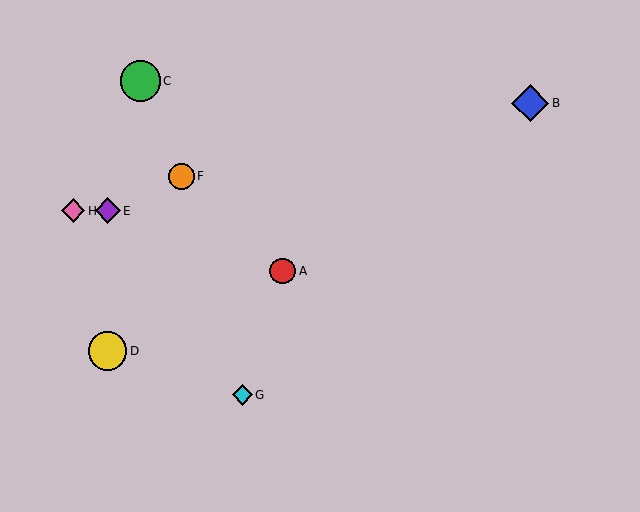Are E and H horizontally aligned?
Yes, both are at y≈211.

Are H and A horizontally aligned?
No, H is at y≈211 and A is at y≈271.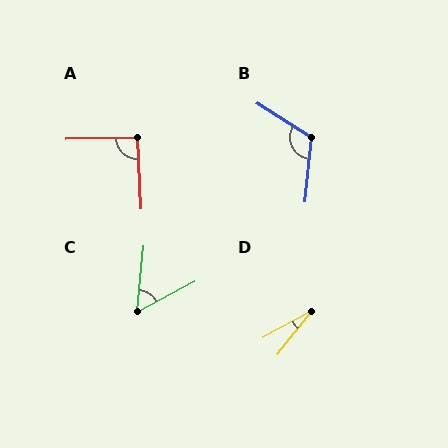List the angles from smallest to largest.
D (23°), C (57°), A (91°), B (117°).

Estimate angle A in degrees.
Approximately 91 degrees.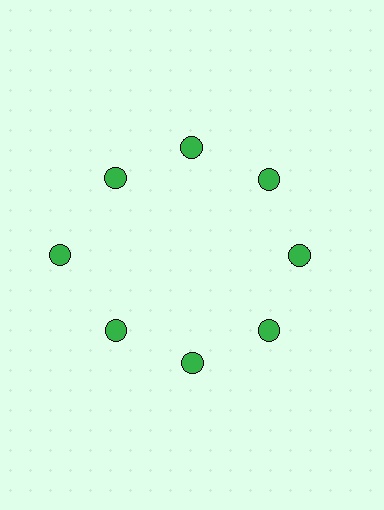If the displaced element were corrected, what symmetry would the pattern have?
It would have 8-fold rotational symmetry — the pattern would map onto itself every 45 degrees.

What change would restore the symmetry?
The symmetry would be restored by moving it inward, back onto the ring so that all 8 circles sit at equal angles and equal distance from the center.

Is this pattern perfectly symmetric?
No. The 8 green circles are arranged in a ring, but one element near the 9 o'clock position is pushed outward from the center, breaking the 8-fold rotational symmetry.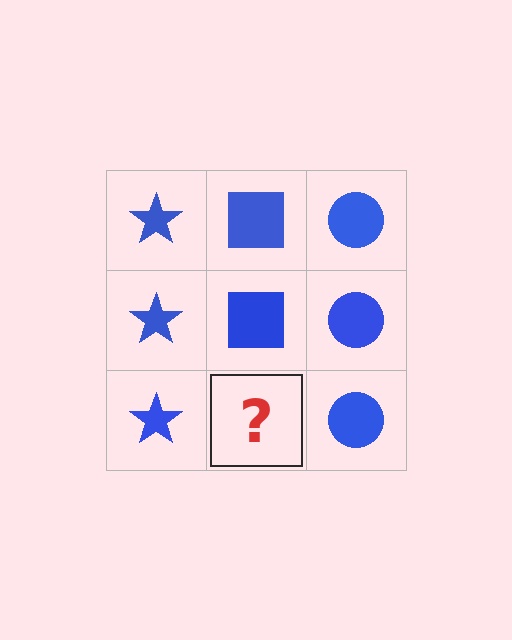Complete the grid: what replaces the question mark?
The question mark should be replaced with a blue square.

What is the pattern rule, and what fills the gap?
The rule is that each column has a consistent shape. The gap should be filled with a blue square.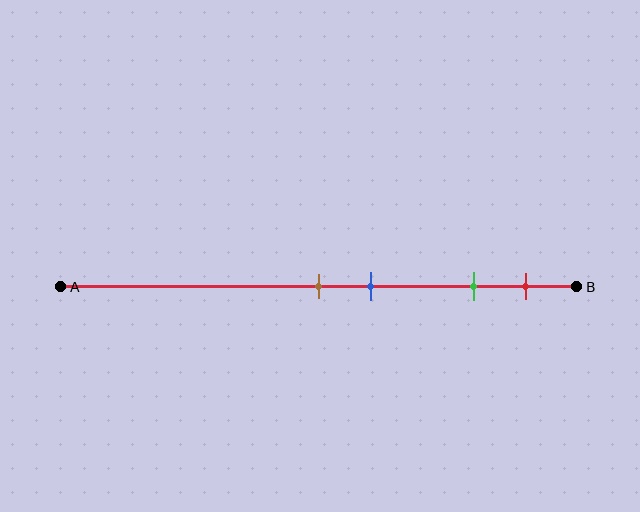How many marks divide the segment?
There are 4 marks dividing the segment.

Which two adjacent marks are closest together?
The brown and blue marks are the closest adjacent pair.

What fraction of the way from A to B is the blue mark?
The blue mark is approximately 60% (0.6) of the way from A to B.